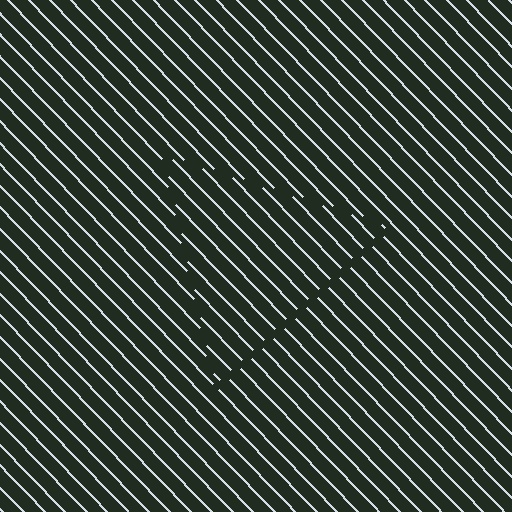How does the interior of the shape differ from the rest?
The interior of the shape contains the same grating, shifted by half a period — the contour is defined by the phase discontinuity where line-ends from the inner and outer gratings abut.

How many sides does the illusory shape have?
3 sides — the line-ends trace a triangle.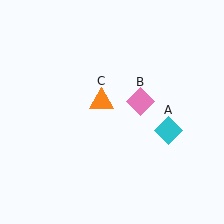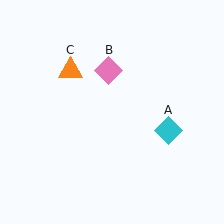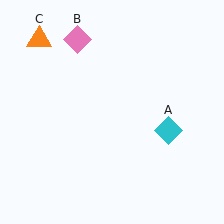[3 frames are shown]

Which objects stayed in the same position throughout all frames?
Cyan diamond (object A) remained stationary.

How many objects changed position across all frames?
2 objects changed position: pink diamond (object B), orange triangle (object C).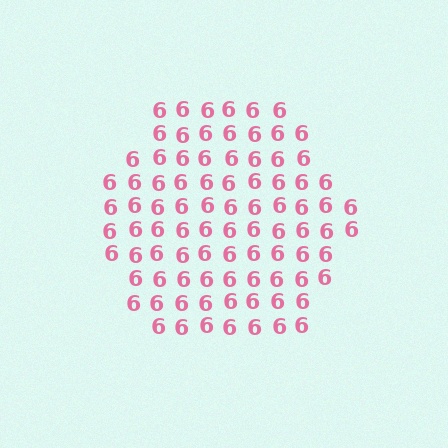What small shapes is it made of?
It is made of small digit 6's.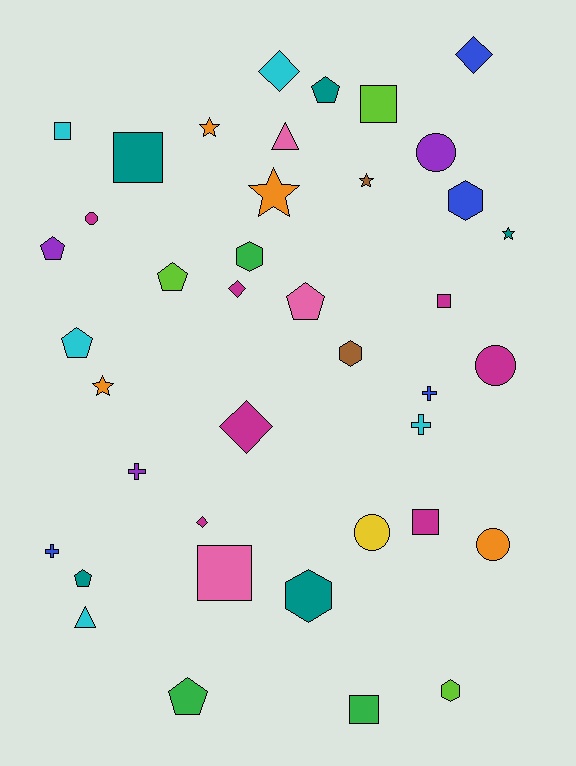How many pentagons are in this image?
There are 7 pentagons.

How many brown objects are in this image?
There are 2 brown objects.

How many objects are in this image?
There are 40 objects.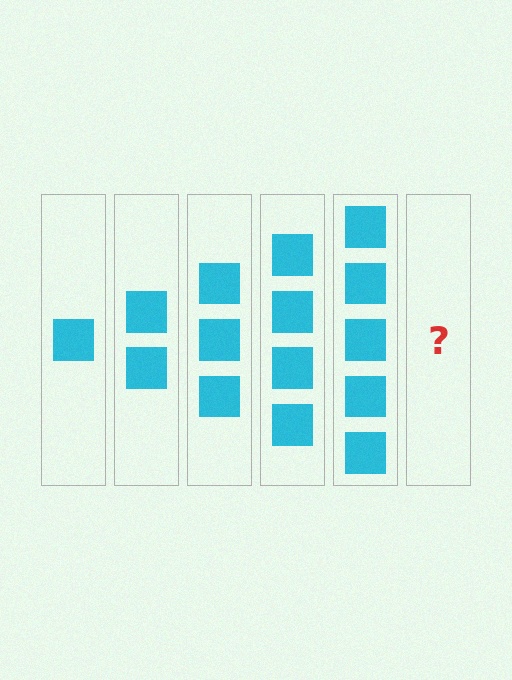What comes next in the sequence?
The next element should be 6 squares.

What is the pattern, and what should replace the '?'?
The pattern is that each step adds one more square. The '?' should be 6 squares.